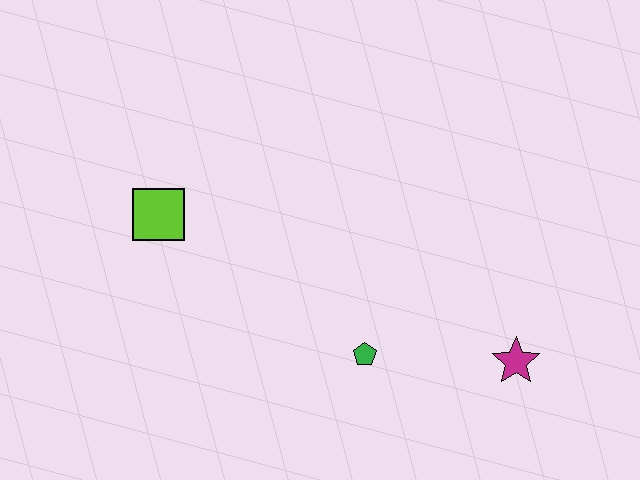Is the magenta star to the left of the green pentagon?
No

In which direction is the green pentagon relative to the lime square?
The green pentagon is to the right of the lime square.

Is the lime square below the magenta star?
No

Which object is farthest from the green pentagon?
The lime square is farthest from the green pentagon.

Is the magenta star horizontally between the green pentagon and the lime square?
No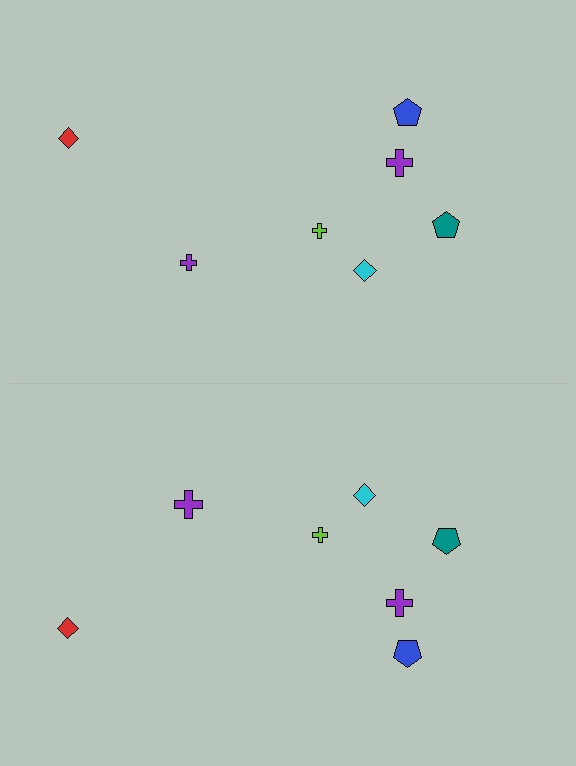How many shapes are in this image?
There are 14 shapes in this image.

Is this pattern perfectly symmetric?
No, the pattern is not perfectly symmetric. The purple cross on the bottom side has a different size than its mirror counterpart.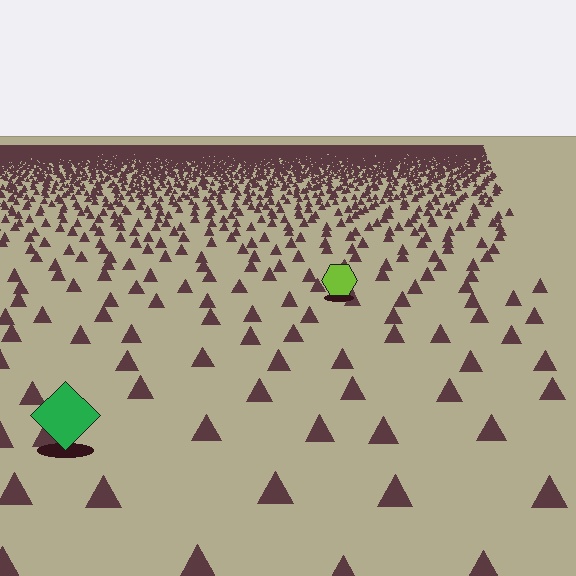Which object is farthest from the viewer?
The lime hexagon is farthest from the viewer. It appears smaller and the ground texture around it is denser.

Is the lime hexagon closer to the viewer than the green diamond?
No. The green diamond is closer — you can tell from the texture gradient: the ground texture is coarser near it.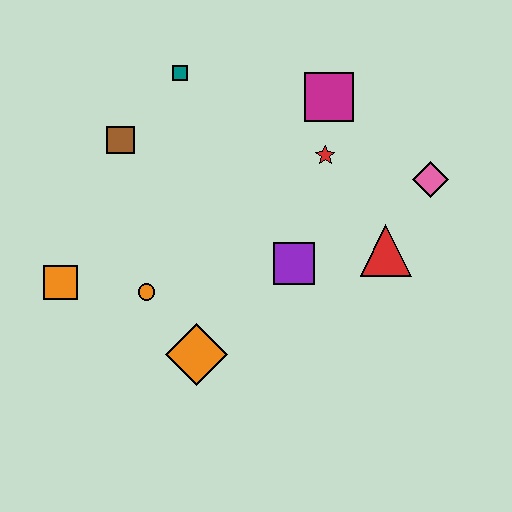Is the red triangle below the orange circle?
No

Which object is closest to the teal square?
The brown square is closest to the teal square.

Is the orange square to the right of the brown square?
No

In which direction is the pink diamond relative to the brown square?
The pink diamond is to the right of the brown square.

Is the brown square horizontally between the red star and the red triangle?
No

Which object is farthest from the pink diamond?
The orange square is farthest from the pink diamond.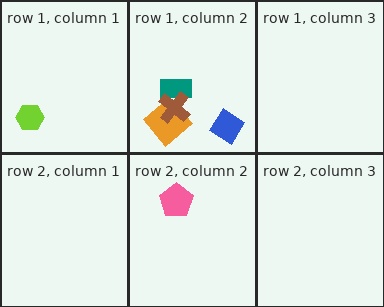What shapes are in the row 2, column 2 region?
The pink pentagon.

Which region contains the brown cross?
The row 1, column 2 region.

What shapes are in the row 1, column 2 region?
The teal rectangle, the orange diamond, the brown cross, the blue diamond.